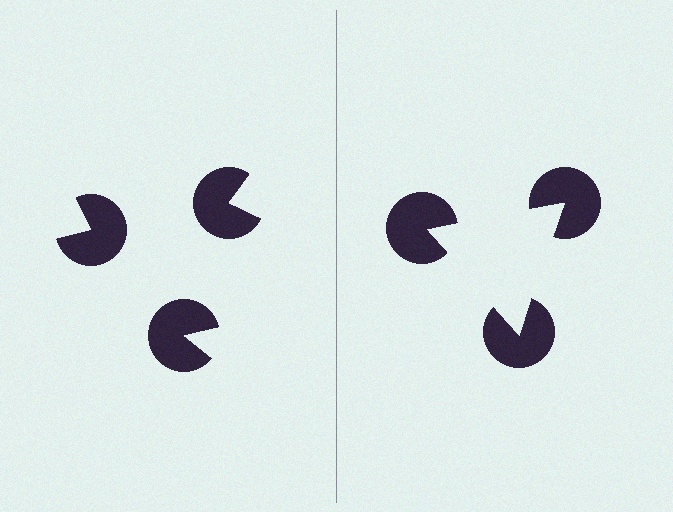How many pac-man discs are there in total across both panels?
6 — 3 on each side.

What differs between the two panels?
The pac-man discs are positioned identically on both sides; only the wedge orientations differ. On the right they align to a triangle; on the left they are misaligned.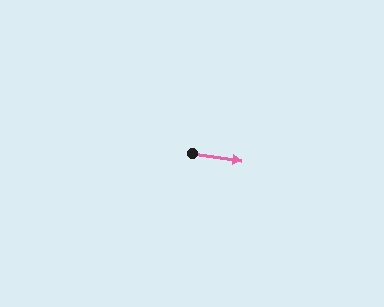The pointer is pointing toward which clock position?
Roughly 3 o'clock.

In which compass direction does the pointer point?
East.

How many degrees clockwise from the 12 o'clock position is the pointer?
Approximately 98 degrees.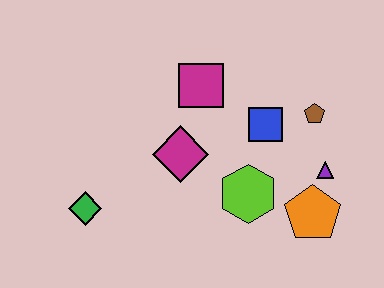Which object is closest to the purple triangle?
The orange pentagon is closest to the purple triangle.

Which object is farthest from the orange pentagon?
The green diamond is farthest from the orange pentagon.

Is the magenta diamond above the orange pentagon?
Yes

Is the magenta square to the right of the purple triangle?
No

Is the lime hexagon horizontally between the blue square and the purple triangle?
No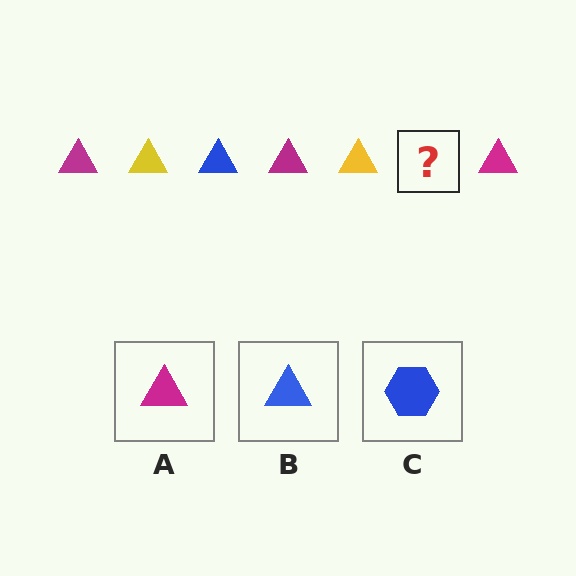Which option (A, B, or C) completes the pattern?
B.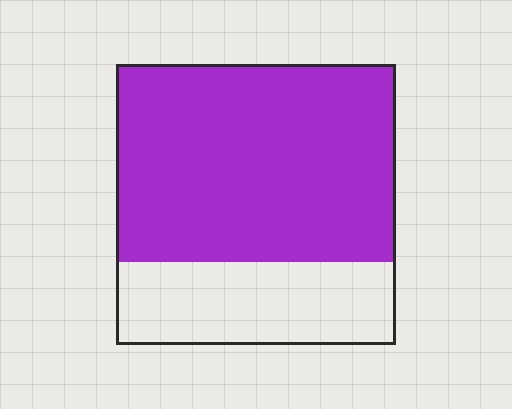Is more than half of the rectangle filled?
Yes.